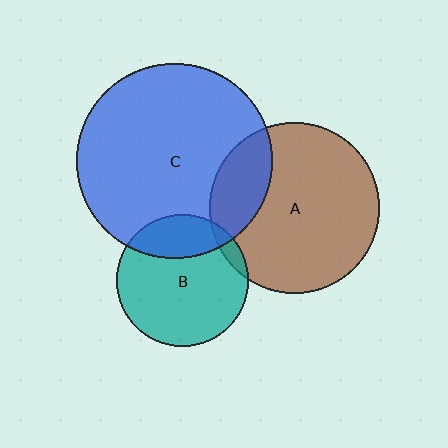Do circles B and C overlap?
Yes.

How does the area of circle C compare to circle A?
Approximately 1.3 times.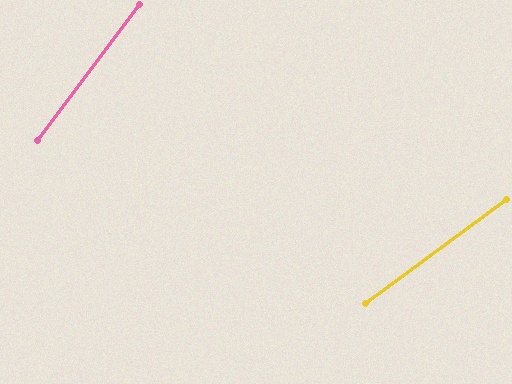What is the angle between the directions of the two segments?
Approximately 17 degrees.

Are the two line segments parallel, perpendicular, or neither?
Neither parallel nor perpendicular — they differ by about 17°.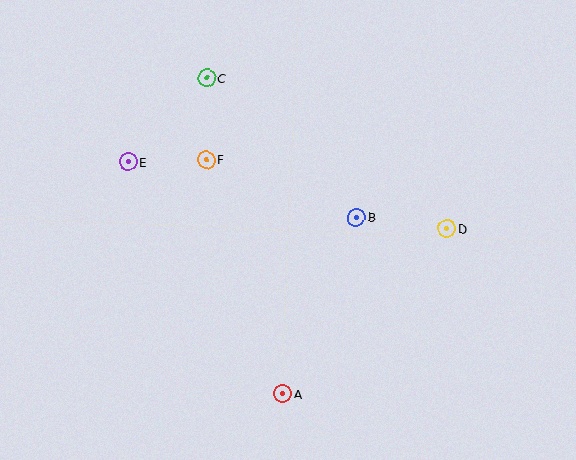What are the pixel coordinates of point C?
Point C is at (207, 78).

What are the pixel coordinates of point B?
Point B is at (356, 217).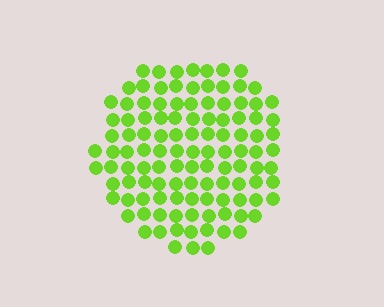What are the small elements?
The small elements are circles.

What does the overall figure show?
The overall figure shows a circle.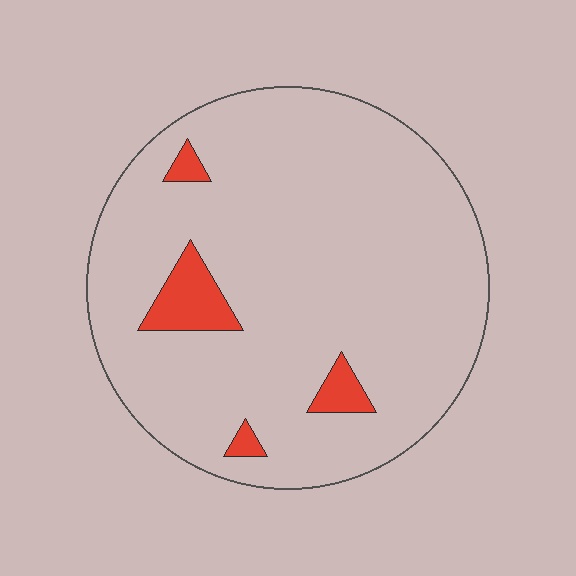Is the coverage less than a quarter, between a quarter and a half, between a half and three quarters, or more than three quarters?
Less than a quarter.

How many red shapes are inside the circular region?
4.